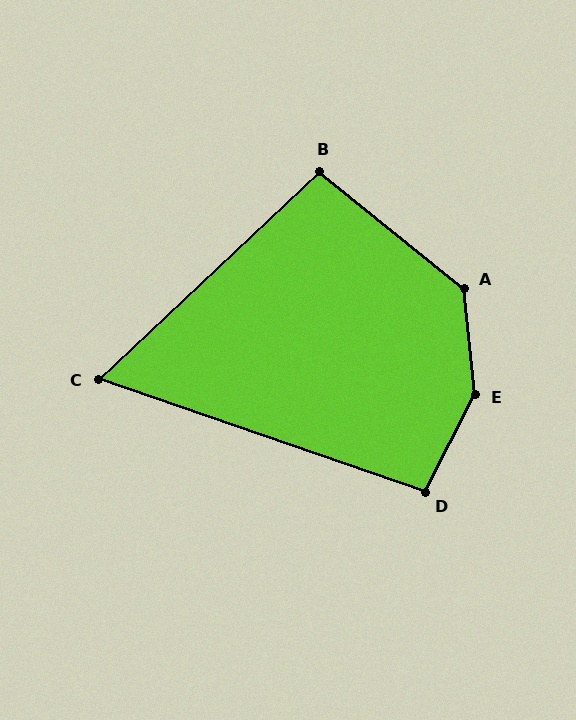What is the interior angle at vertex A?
Approximately 135 degrees (obtuse).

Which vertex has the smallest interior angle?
C, at approximately 62 degrees.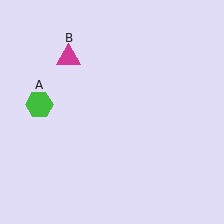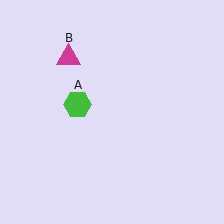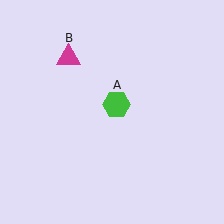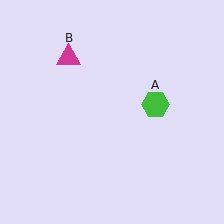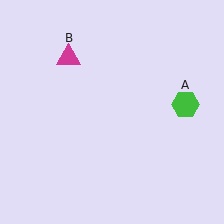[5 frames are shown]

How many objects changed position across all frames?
1 object changed position: green hexagon (object A).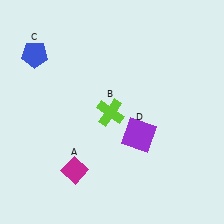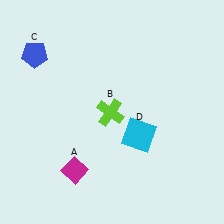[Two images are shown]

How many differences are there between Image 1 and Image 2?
There is 1 difference between the two images.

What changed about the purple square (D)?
In Image 1, D is purple. In Image 2, it changed to cyan.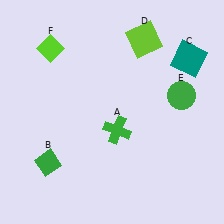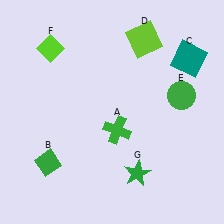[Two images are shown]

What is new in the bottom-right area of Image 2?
A green star (G) was added in the bottom-right area of Image 2.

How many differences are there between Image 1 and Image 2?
There is 1 difference between the two images.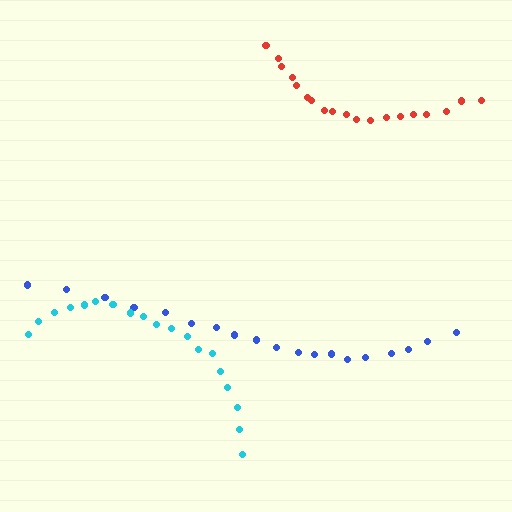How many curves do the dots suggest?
There are 3 distinct paths.